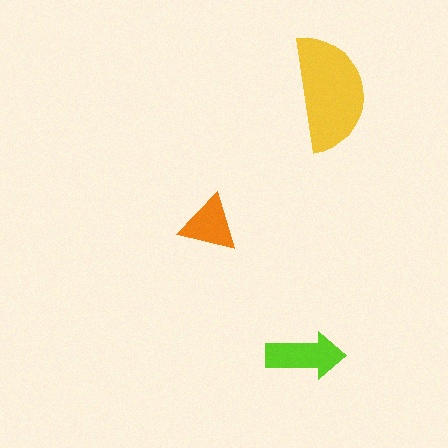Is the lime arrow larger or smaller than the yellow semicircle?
Smaller.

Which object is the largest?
The yellow semicircle.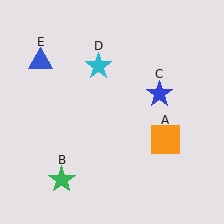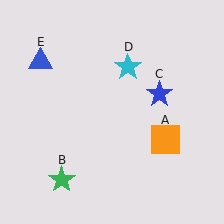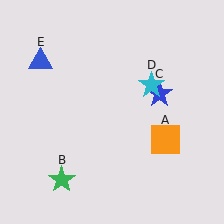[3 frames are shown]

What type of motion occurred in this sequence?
The cyan star (object D) rotated clockwise around the center of the scene.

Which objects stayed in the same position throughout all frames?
Orange square (object A) and green star (object B) and blue star (object C) and blue triangle (object E) remained stationary.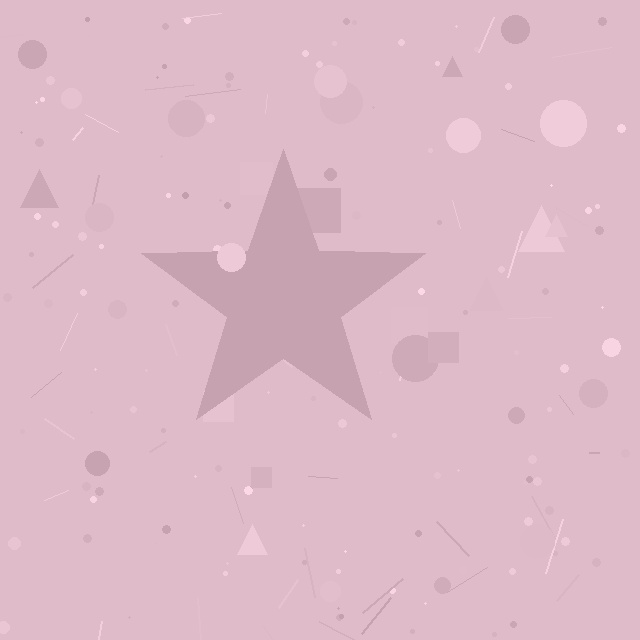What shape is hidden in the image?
A star is hidden in the image.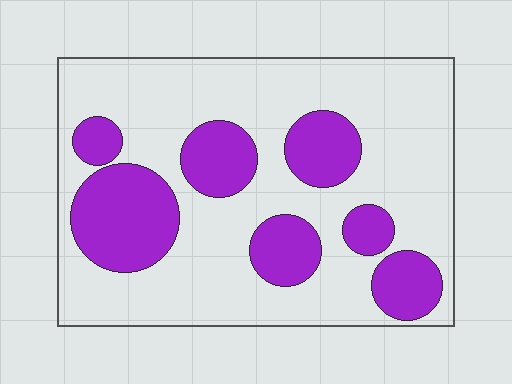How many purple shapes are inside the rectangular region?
7.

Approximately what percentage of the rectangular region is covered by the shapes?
Approximately 30%.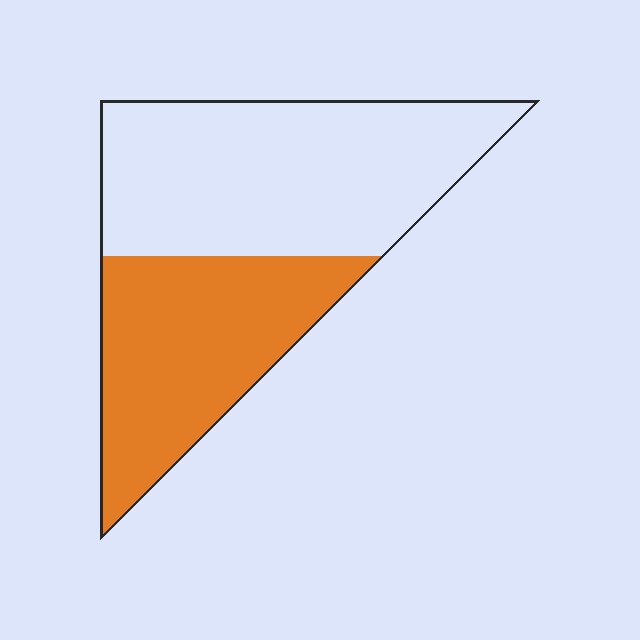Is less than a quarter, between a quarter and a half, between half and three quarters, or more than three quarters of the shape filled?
Between a quarter and a half.